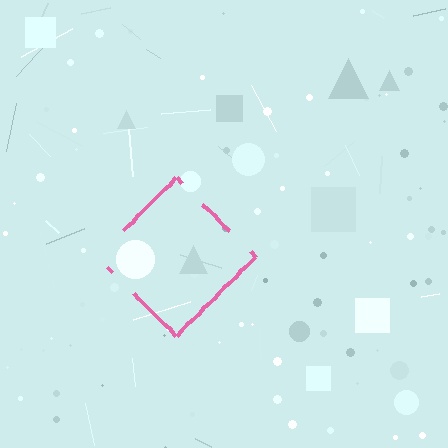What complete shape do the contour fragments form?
The contour fragments form a diamond.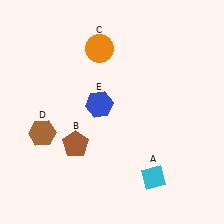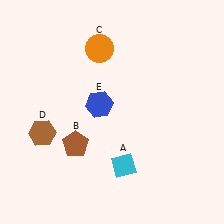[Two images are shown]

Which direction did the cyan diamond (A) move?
The cyan diamond (A) moved left.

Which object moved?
The cyan diamond (A) moved left.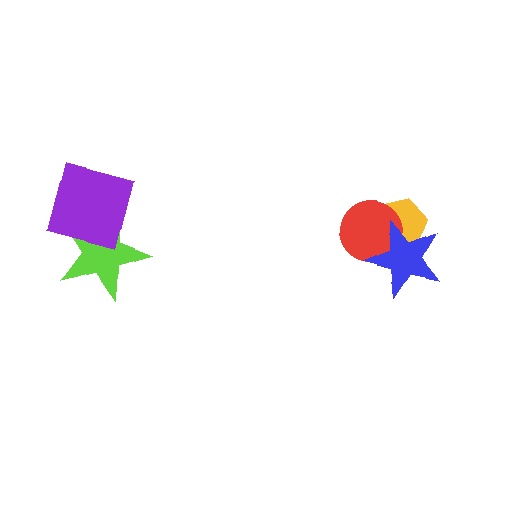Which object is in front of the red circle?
The blue star is in front of the red circle.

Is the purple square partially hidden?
No, no other shape covers it.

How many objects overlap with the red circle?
2 objects overlap with the red circle.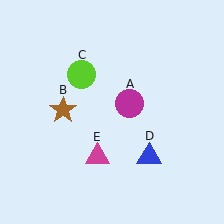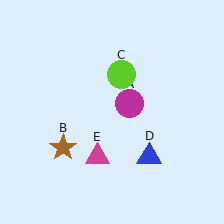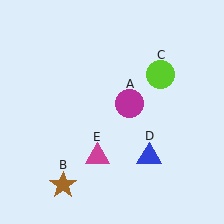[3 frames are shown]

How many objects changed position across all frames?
2 objects changed position: brown star (object B), lime circle (object C).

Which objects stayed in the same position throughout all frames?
Magenta circle (object A) and blue triangle (object D) and magenta triangle (object E) remained stationary.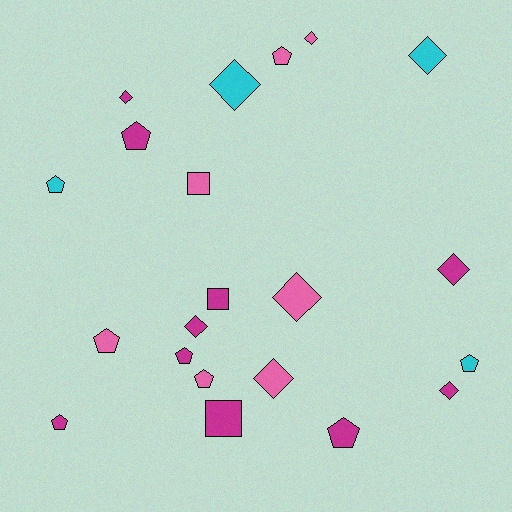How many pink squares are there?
There is 1 pink square.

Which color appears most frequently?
Magenta, with 10 objects.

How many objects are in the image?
There are 21 objects.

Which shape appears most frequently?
Diamond, with 9 objects.